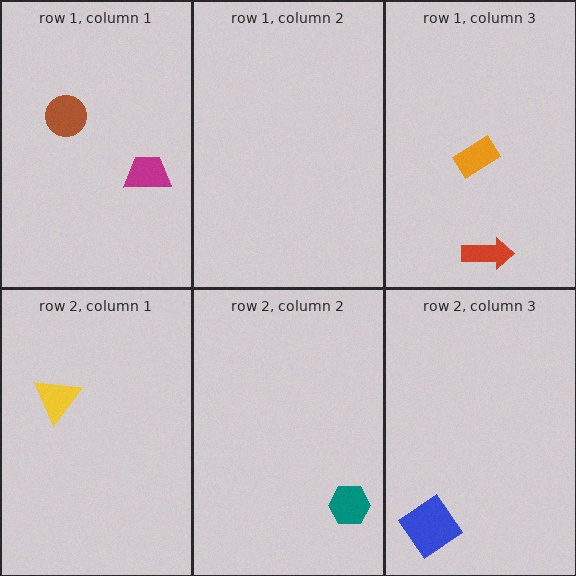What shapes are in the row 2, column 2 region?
The teal hexagon.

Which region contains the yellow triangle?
The row 2, column 1 region.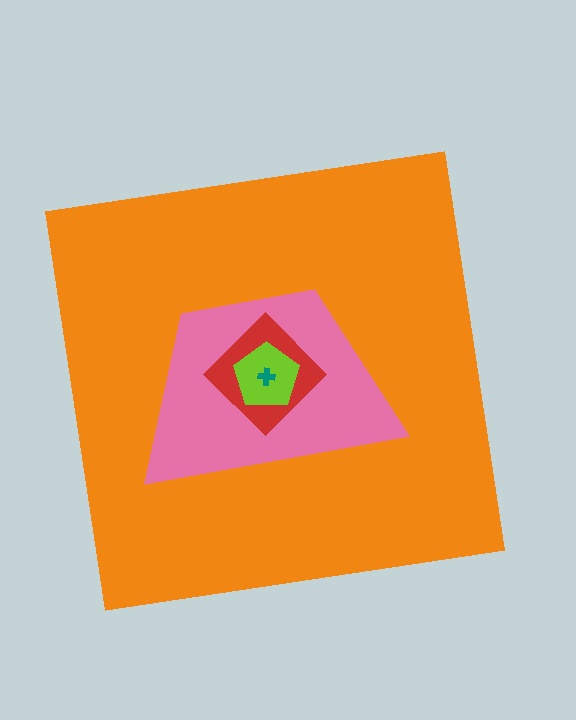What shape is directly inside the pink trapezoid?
The red diamond.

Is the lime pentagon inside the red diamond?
Yes.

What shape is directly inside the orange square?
The pink trapezoid.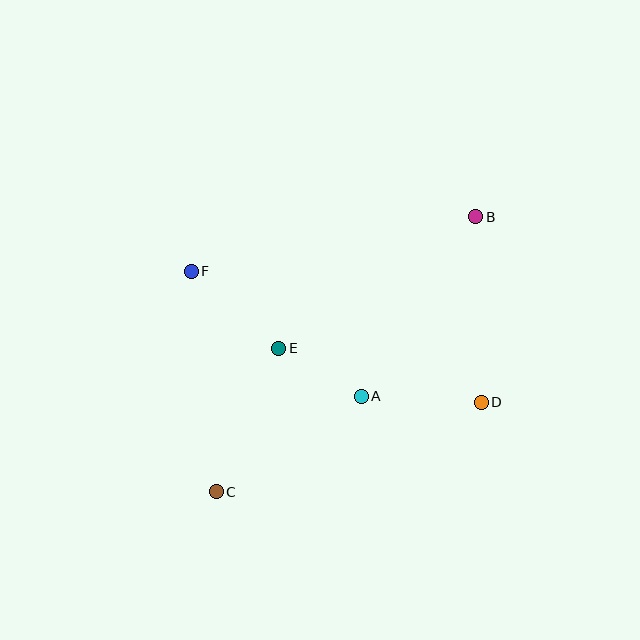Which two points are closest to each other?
Points A and E are closest to each other.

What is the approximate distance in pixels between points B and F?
The distance between B and F is approximately 290 pixels.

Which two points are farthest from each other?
Points B and C are farthest from each other.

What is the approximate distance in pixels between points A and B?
The distance between A and B is approximately 213 pixels.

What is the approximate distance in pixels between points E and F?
The distance between E and F is approximately 117 pixels.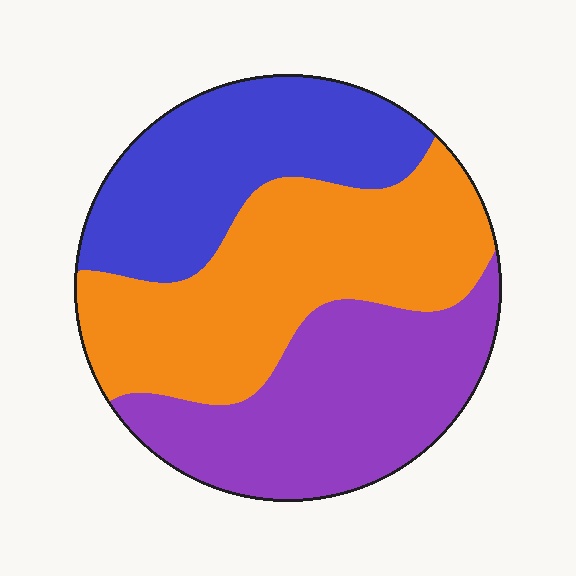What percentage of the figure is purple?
Purple takes up about one third (1/3) of the figure.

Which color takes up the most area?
Orange, at roughly 40%.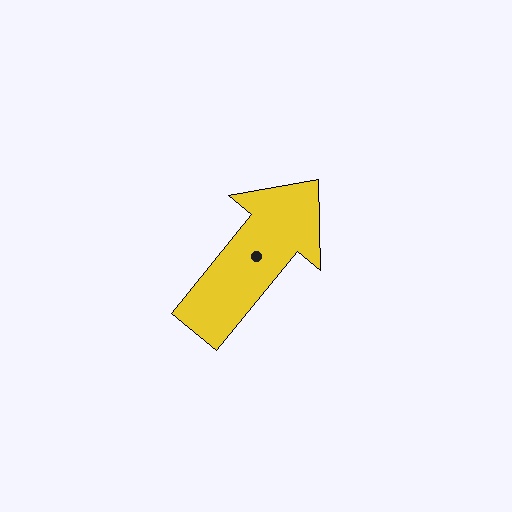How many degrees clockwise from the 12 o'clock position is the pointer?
Approximately 39 degrees.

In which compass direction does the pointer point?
Northeast.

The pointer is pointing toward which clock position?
Roughly 1 o'clock.